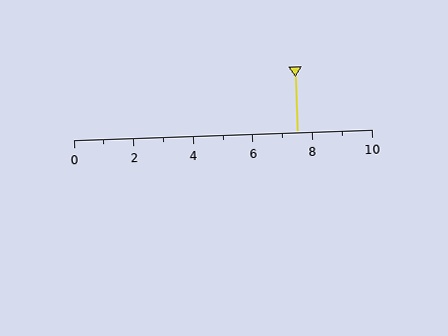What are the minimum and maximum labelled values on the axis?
The axis runs from 0 to 10.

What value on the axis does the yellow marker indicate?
The marker indicates approximately 7.5.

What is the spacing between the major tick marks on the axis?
The major ticks are spaced 2 apart.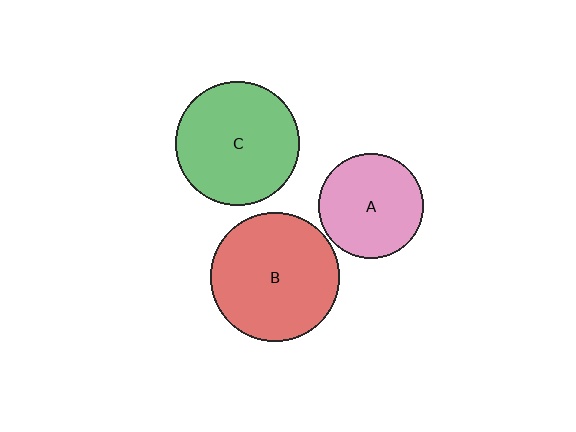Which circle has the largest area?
Circle B (red).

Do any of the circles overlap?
No, none of the circles overlap.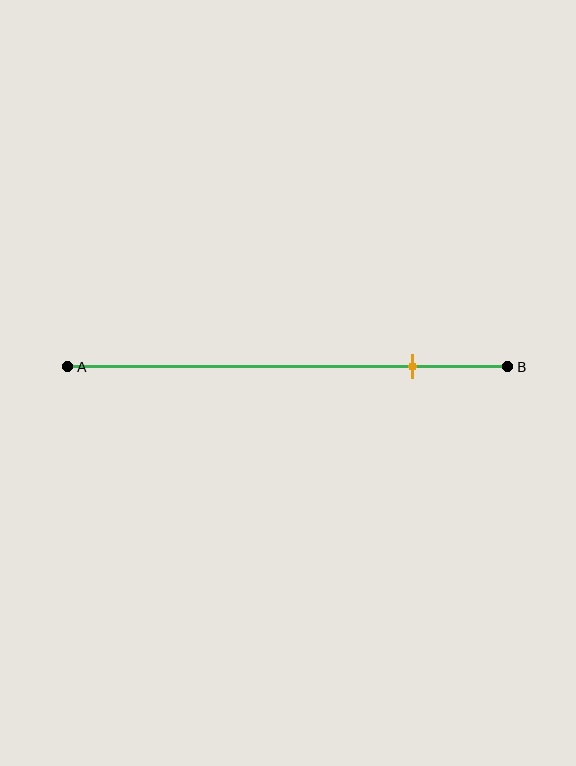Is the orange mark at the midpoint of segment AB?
No, the mark is at about 80% from A, not at the 50% midpoint.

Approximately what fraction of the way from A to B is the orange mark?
The orange mark is approximately 80% of the way from A to B.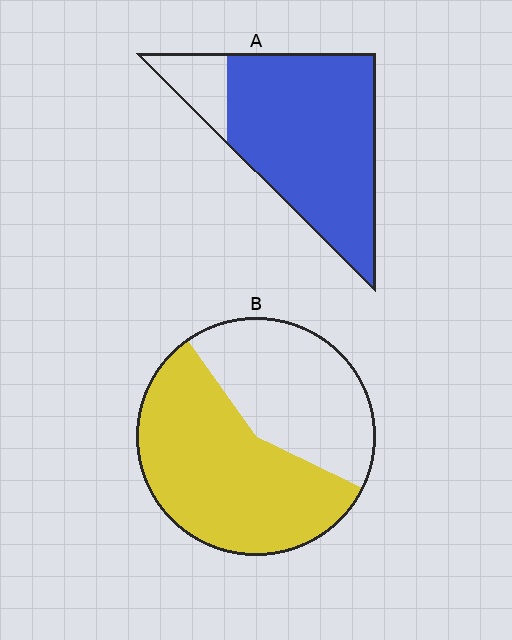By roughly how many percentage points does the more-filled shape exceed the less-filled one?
By roughly 25 percentage points (A over B).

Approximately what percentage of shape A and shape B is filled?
A is approximately 85% and B is approximately 60%.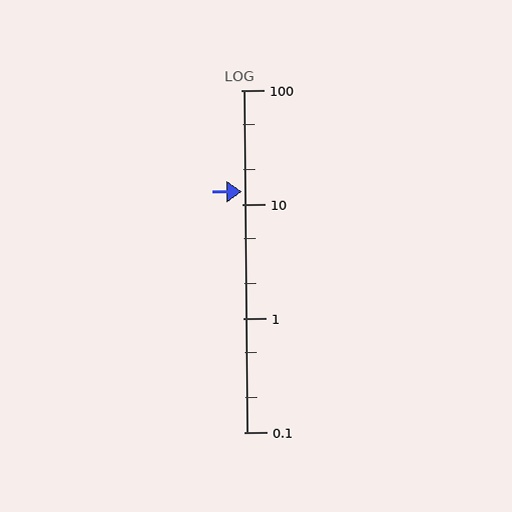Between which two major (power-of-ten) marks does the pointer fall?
The pointer is between 10 and 100.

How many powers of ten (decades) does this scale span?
The scale spans 3 decades, from 0.1 to 100.